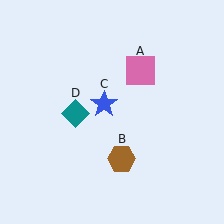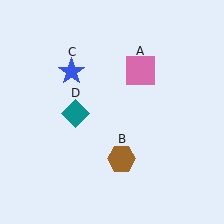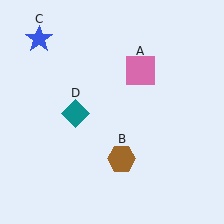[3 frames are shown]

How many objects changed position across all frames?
1 object changed position: blue star (object C).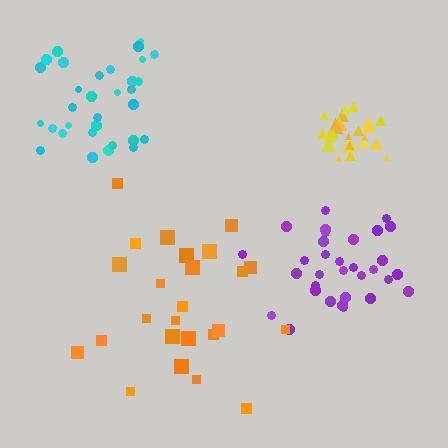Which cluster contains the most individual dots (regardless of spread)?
Purple (32).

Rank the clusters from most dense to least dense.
yellow, purple, cyan, orange.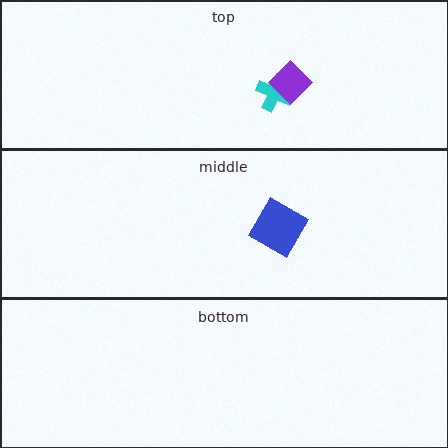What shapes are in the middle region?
The blue diamond.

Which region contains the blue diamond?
The middle region.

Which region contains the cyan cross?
The top region.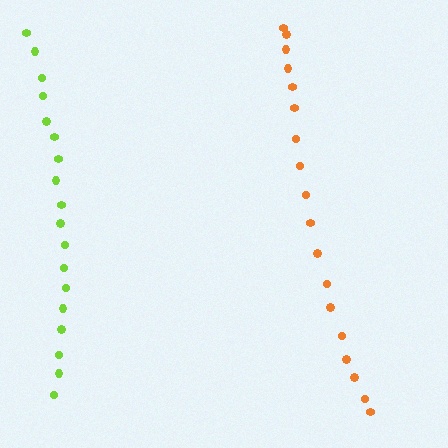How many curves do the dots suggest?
There are 2 distinct paths.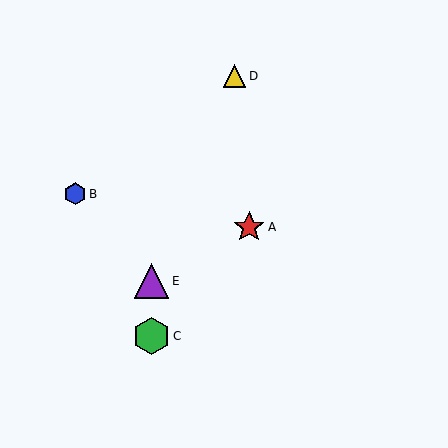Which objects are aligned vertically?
Objects C, E are aligned vertically.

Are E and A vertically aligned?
No, E is at x≈152 and A is at x≈249.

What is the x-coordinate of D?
Object D is at x≈235.